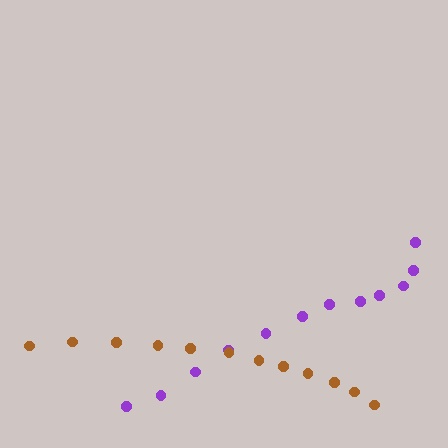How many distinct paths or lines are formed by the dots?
There are 2 distinct paths.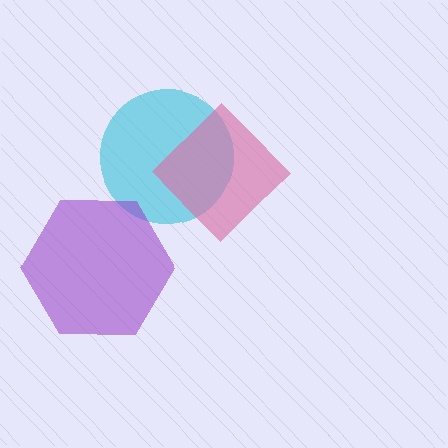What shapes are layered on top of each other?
The layered shapes are: a cyan circle, a purple hexagon, a pink diamond.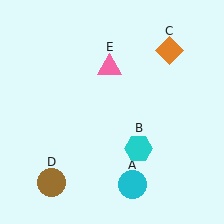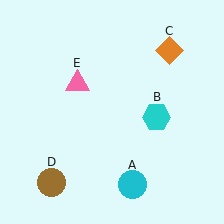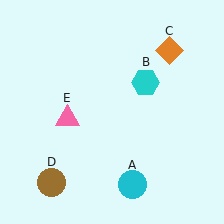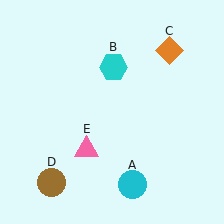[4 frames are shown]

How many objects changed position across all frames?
2 objects changed position: cyan hexagon (object B), pink triangle (object E).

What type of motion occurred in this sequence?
The cyan hexagon (object B), pink triangle (object E) rotated counterclockwise around the center of the scene.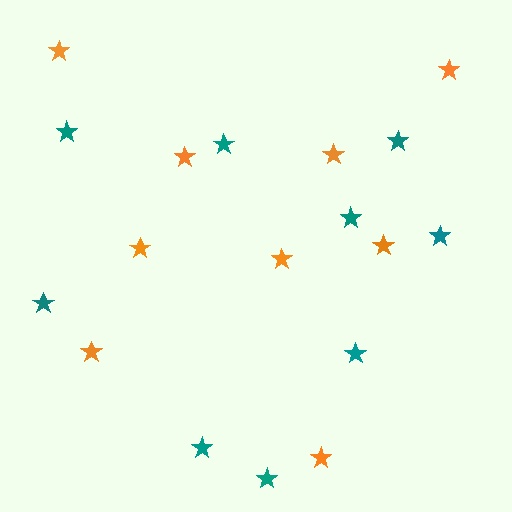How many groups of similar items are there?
There are 2 groups: one group of teal stars (9) and one group of orange stars (9).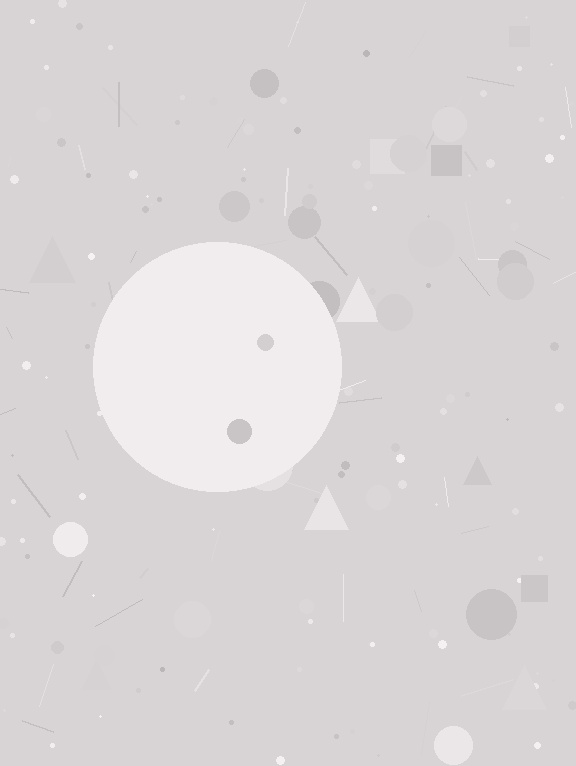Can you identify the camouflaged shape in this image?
The camouflaged shape is a circle.